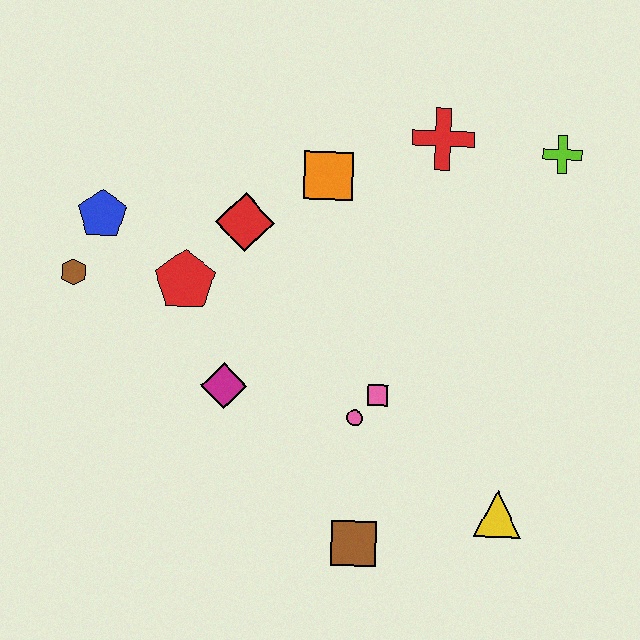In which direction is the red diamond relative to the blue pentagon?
The red diamond is to the right of the blue pentagon.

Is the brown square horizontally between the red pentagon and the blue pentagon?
No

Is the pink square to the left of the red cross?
Yes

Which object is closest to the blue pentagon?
The brown hexagon is closest to the blue pentagon.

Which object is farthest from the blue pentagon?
The yellow triangle is farthest from the blue pentagon.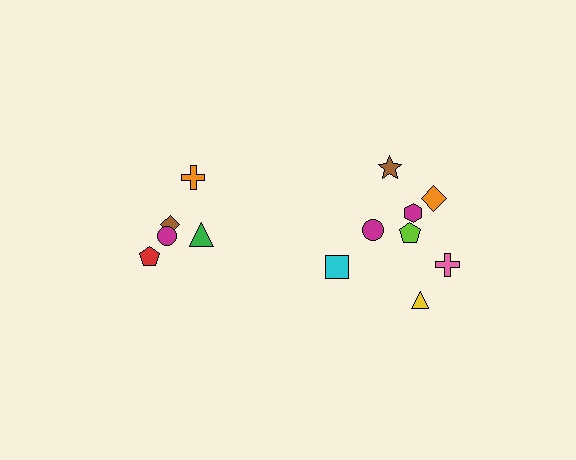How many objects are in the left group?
There are 5 objects.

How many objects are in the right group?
There are 8 objects.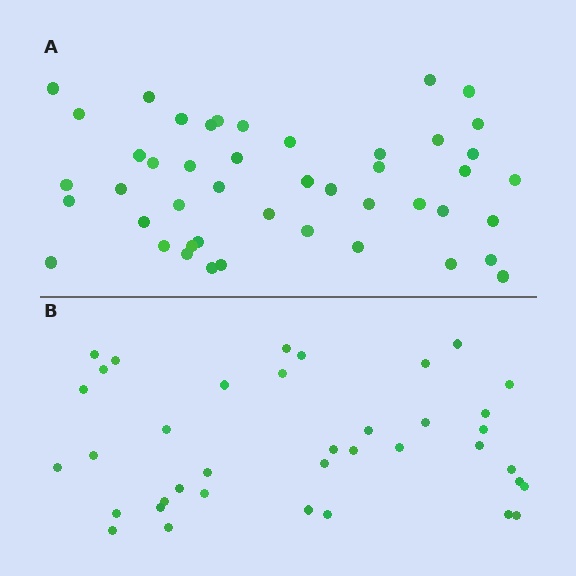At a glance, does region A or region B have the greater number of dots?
Region A (the top region) has more dots.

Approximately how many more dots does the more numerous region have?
Region A has roughly 8 or so more dots than region B.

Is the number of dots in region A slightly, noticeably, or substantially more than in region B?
Region A has only slightly more — the two regions are fairly close. The ratio is roughly 1.2 to 1.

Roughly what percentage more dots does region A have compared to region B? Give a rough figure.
About 20% more.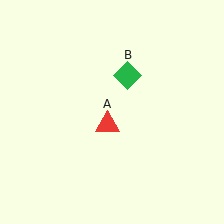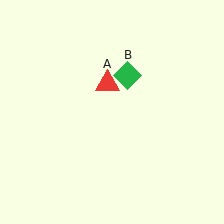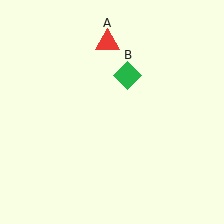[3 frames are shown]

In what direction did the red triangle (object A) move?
The red triangle (object A) moved up.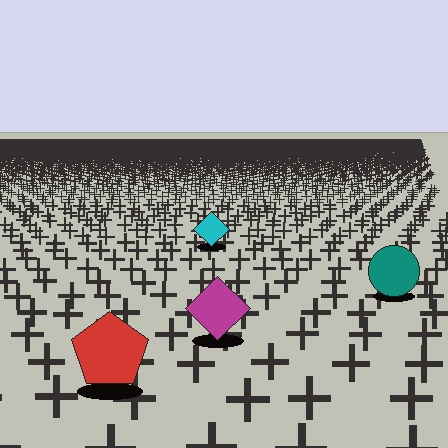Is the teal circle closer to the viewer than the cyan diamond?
Yes. The teal circle is closer — you can tell from the texture gradient: the ground texture is coarser near it.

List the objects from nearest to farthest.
From nearest to farthest: the red pentagon, the magenta diamond, the teal circle, the cyan diamond.